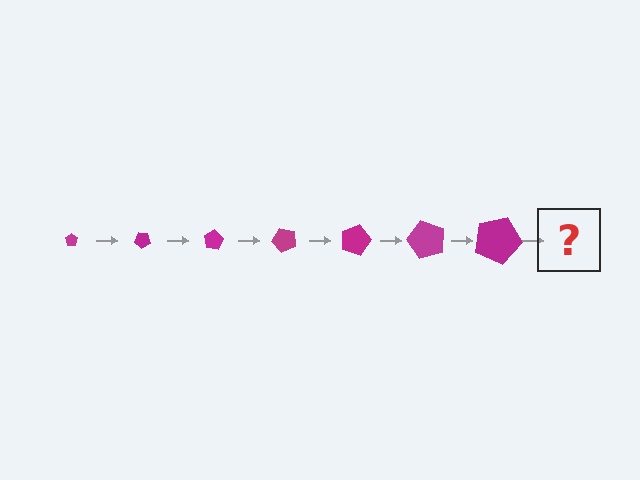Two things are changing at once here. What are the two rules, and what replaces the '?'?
The two rules are that the pentagon grows larger each step and it rotates 40 degrees each step. The '?' should be a pentagon, larger than the previous one and rotated 280 degrees from the start.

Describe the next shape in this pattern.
It should be a pentagon, larger than the previous one and rotated 280 degrees from the start.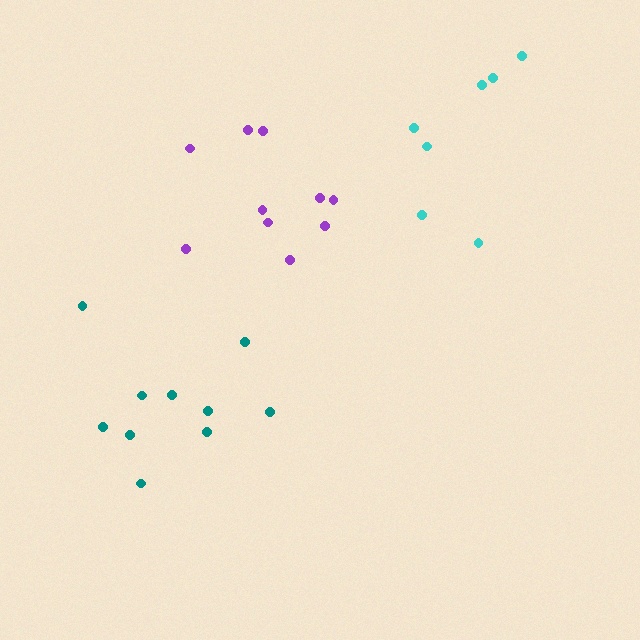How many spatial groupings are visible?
There are 3 spatial groupings.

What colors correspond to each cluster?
The clusters are colored: cyan, purple, teal.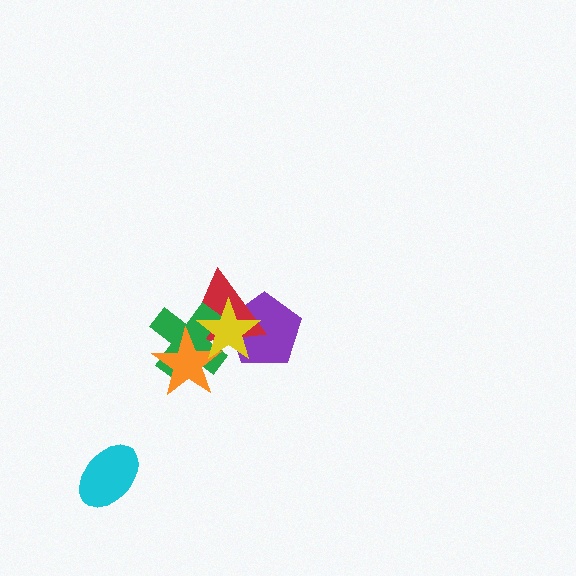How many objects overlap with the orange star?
3 objects overlap with the orange star.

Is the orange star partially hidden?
Yes, it is partially covered by another shape.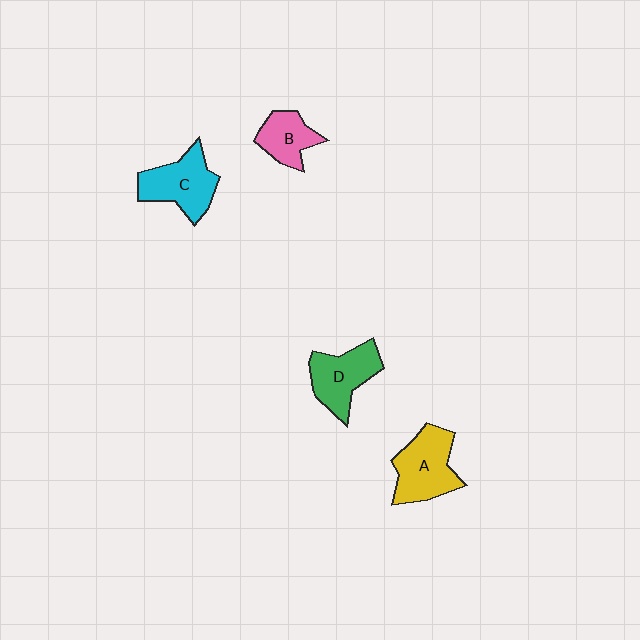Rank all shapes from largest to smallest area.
From largest to smallest: A (yellow), C (cyan), D (green), B (pink).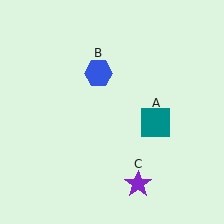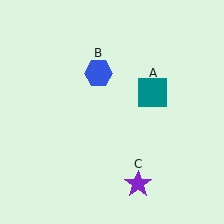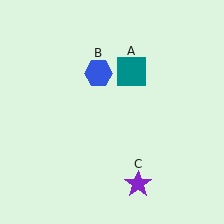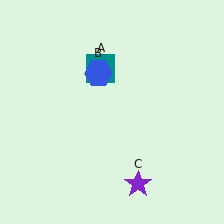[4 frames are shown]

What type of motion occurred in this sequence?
The teal square (object A) rotated counterclockwise around the center of the scene.